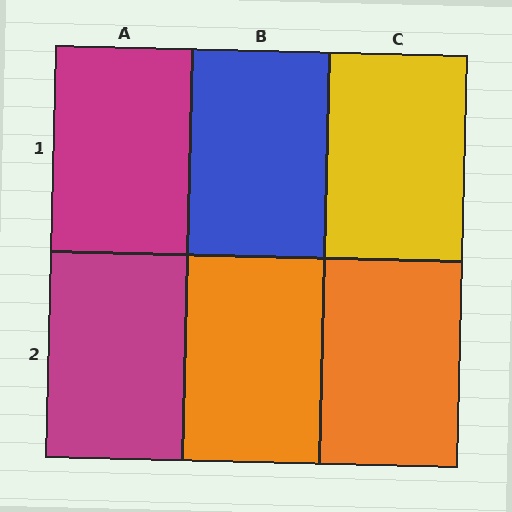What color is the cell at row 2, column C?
Orange.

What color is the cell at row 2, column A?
Magenta.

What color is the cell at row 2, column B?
Orange.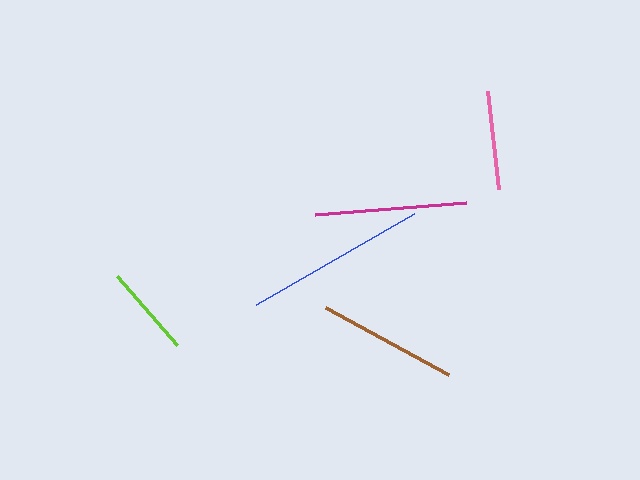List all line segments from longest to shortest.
From longest to shortest: blue, magenta, brown, pink, lime.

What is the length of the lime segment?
The lime segment is approximately 92 pixels long.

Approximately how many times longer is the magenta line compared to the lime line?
The magenta line is approximately 1.6 times the length of the lime line.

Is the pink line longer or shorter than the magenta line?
The magenta line is longer than the pink line.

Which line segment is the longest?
The blue line is the longest at approximately 183 pixels.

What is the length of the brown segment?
The brown segment is approximately 140 pixels long.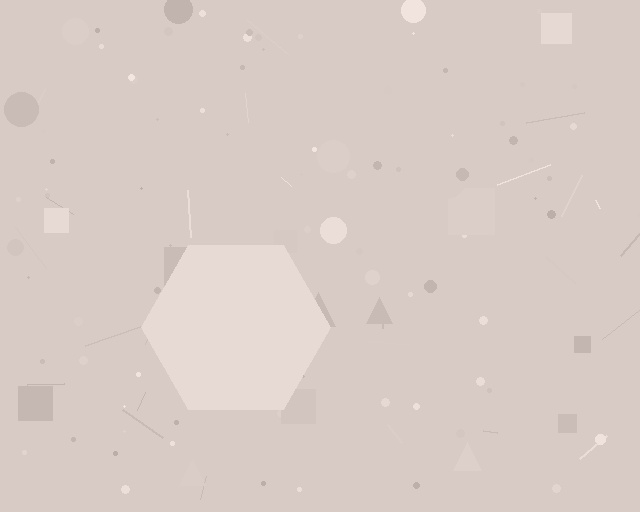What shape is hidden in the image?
A hexagon is hidden in the image.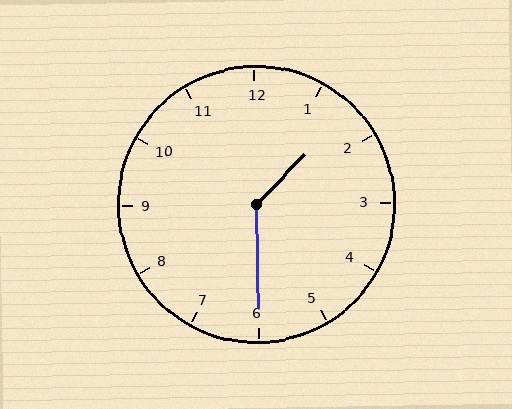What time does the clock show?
1:30.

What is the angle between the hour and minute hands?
Approximately 135 degrees.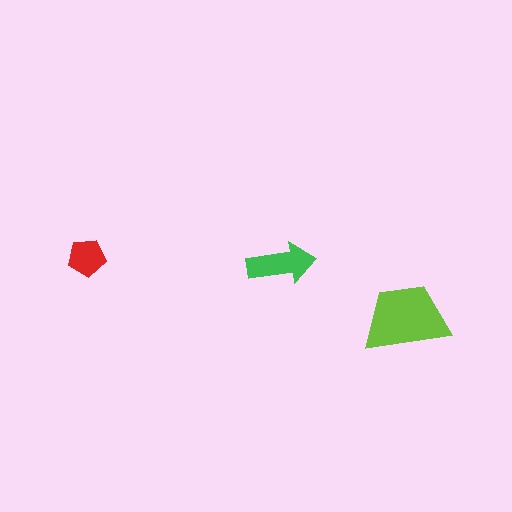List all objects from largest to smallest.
The lime trapezoid, the green arrow, the red pentagon.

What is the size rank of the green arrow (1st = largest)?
2nd.